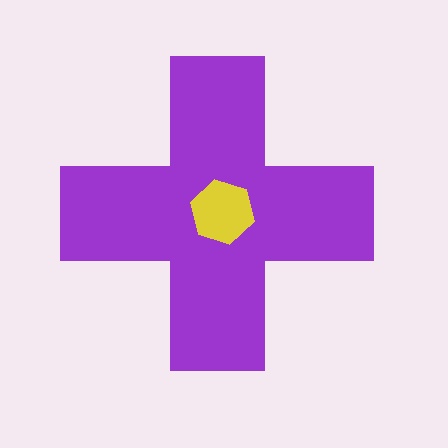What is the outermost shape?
The purple cross.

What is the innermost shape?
The yellow hexagon.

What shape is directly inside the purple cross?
The yellow hexagon.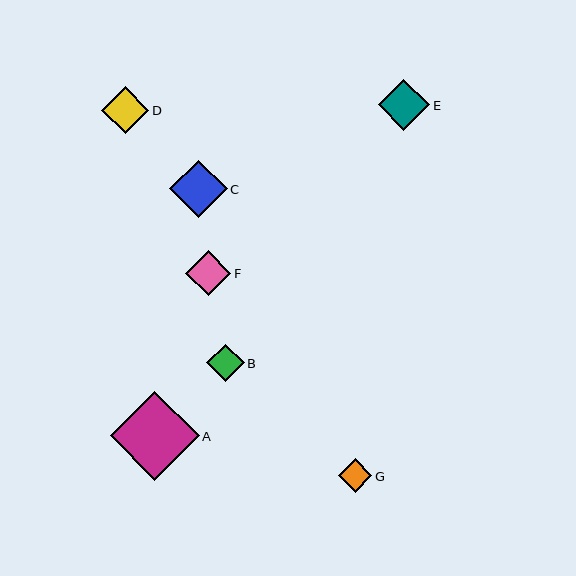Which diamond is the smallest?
Diamond G is the smallest with a size of approximately 34 pixels.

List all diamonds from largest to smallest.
From largest to smallest: A, C, E, D, F, B, G.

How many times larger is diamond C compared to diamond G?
Diamond C is approximately 1.7 times the size of diamond G.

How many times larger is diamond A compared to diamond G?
Diamond A is approximately 2.6 times the size of diamond G.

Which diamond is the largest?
Diamond A is the largest with a size of approximately 88 pixels.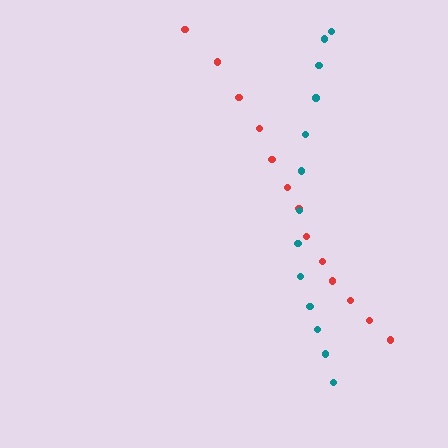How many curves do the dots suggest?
There are 2 distinct paths.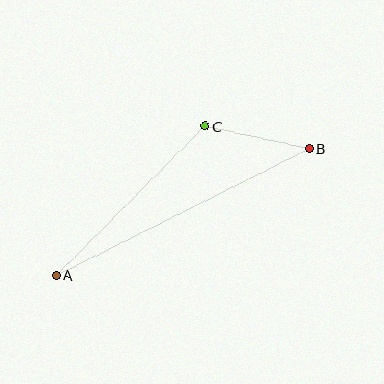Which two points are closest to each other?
Points B and C are closest to each other.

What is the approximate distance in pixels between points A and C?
The distance between A and C is approximately 211 pixels.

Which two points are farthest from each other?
Points A and B are farthest from each other.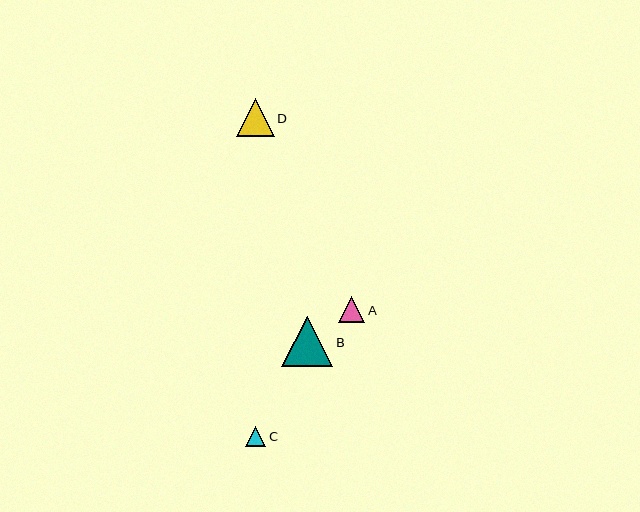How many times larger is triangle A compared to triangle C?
Triangle A is approximately 1.3 times the size of triangle C.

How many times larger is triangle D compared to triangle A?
Triangle D is approximately 1.4 times the size of triangle A.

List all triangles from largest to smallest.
From largest to smallest: B, D, A, C.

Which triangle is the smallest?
Triangle C is the smallest with a size of approximately 20 pixels.